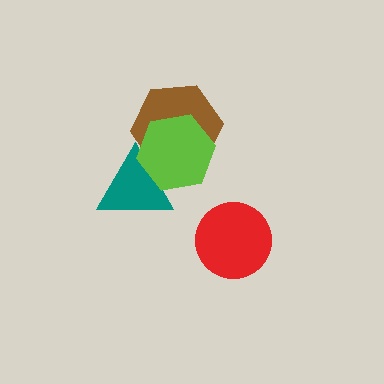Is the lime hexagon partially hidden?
No, no other shape covers it.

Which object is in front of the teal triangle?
The lime hexagon is in front of the teal triangle.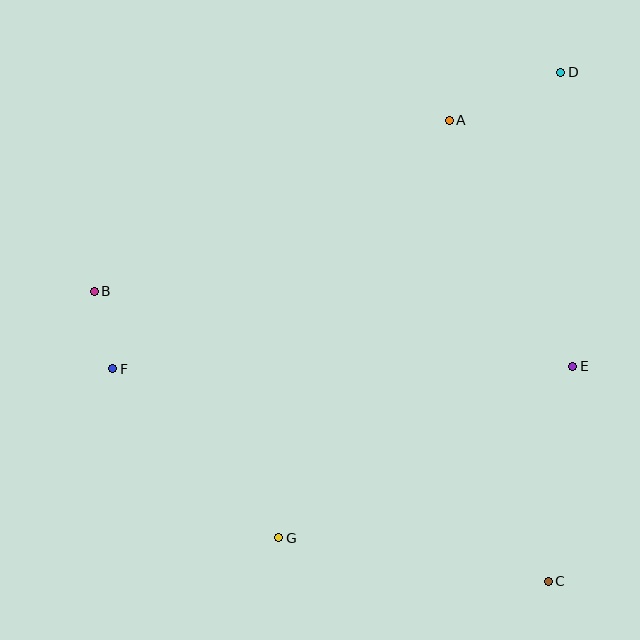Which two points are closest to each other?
Points B and F are closest to each other.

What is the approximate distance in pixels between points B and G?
The distance between B and G is approximately 308 pixels.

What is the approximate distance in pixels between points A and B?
The distance between A and B is approximately 394 pixels.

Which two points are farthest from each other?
Points D and G are farthest from each other.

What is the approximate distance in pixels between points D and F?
The distance between D and F is approximately 537 pixels.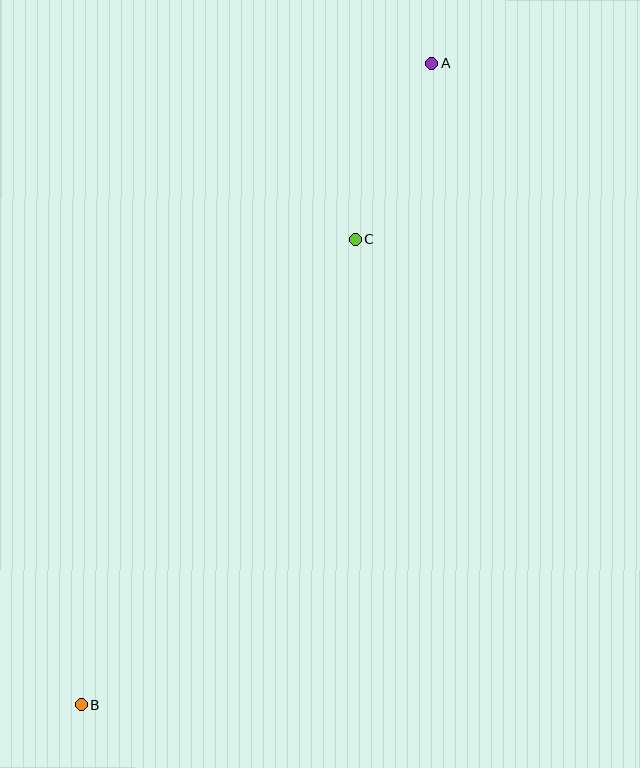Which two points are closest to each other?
Points A and C are closest to each other.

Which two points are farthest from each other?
Points A and B are farthest from each other.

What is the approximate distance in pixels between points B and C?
The distance between B and C is approximately 540 pixels.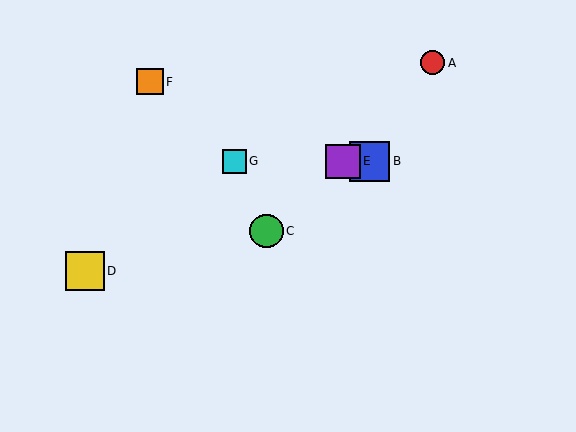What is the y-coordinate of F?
Object F is at y≈82.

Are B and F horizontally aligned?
No, B is at y≈161 and F is at y≈82.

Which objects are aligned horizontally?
Objects B, E, G are aligned horizontally.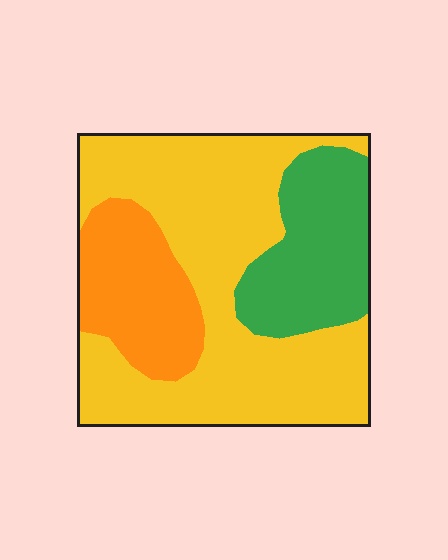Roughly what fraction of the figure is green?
Green covers 22% of the figure.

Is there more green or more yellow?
Yellow.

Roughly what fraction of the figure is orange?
Orange takes up about one fifth (1/5) of the figure.